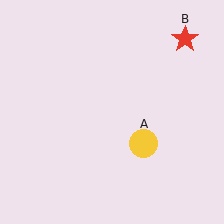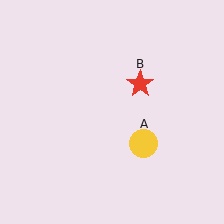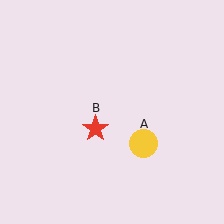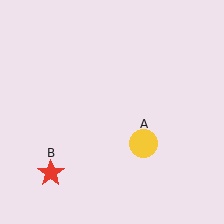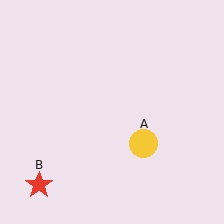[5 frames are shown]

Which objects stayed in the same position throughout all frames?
Yellow circle (object A) remained stationary.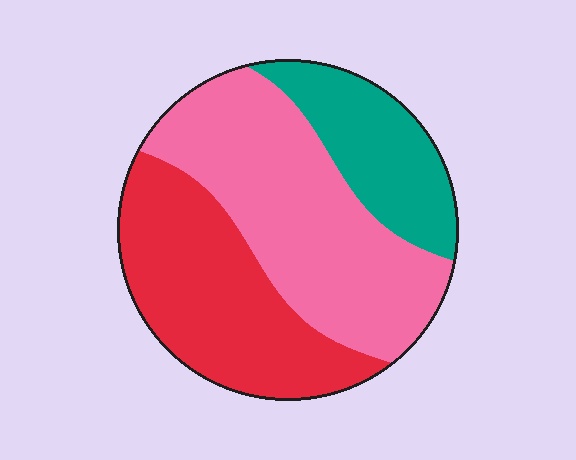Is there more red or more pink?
Pink.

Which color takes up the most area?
Pink, at roughly 45%.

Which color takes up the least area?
Teal, at roughly 20%.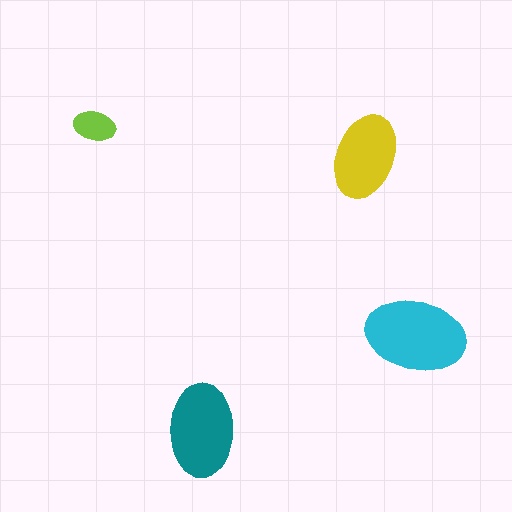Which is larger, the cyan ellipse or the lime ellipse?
The cyan one.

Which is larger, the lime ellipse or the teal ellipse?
The teal one.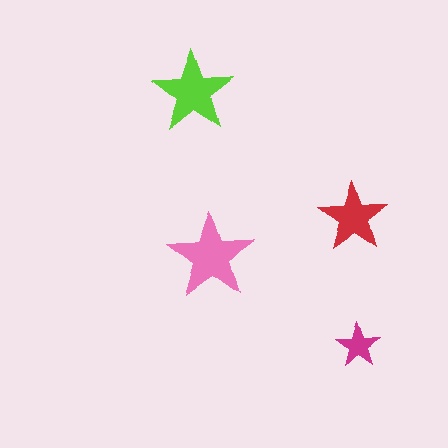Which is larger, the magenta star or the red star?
The red one.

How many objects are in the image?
There are 4 objects in the image.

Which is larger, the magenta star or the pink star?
The pink one.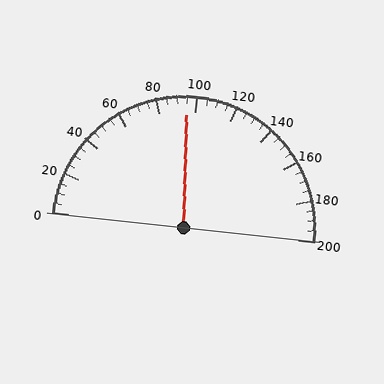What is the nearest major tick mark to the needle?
The nearest major tick mark is 100.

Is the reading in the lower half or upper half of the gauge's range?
The reading is in the lower half of the range (0 to 200).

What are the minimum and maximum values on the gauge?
The gauge ranges from 0 to 200.